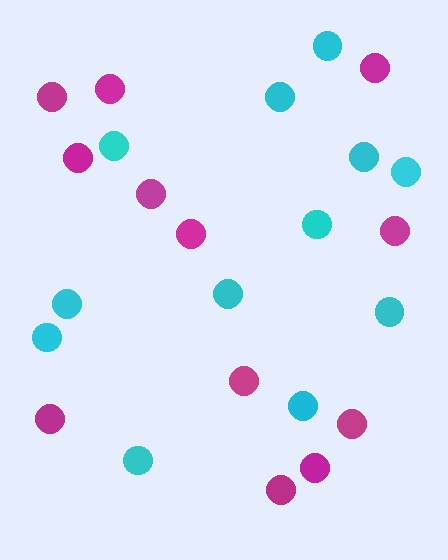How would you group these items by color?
There are 2 groups: one group of cyan circles (12) and one group of magenta circles (12).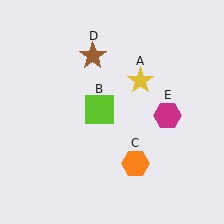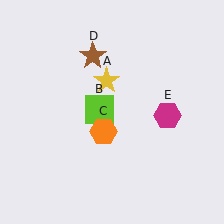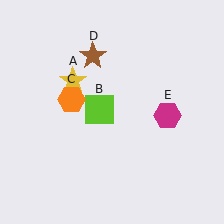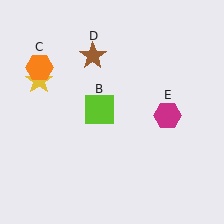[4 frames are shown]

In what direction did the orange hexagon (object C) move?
The orange hexagon (object C) moved up and to the left.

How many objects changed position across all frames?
2 objects changed position: yellow star (object A), orange hexagon (object C).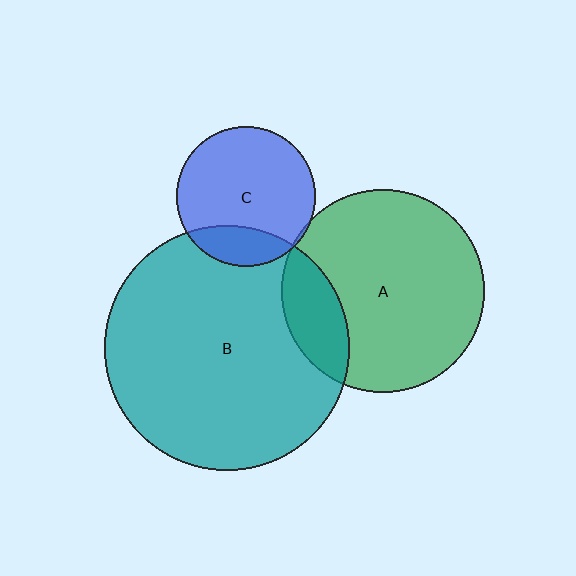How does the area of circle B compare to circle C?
Approximately 3.1 times.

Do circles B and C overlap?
Yes.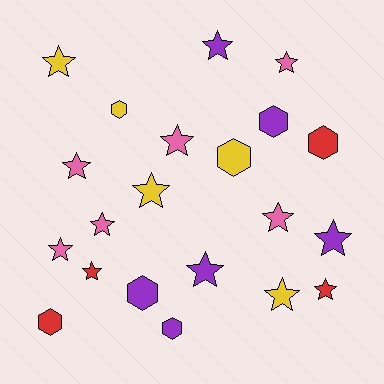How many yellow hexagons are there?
There are 2 yellow hexagons.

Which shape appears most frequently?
Star, with 14 objects.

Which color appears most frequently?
Pink, with 6 objects.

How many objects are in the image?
There are 21 objects.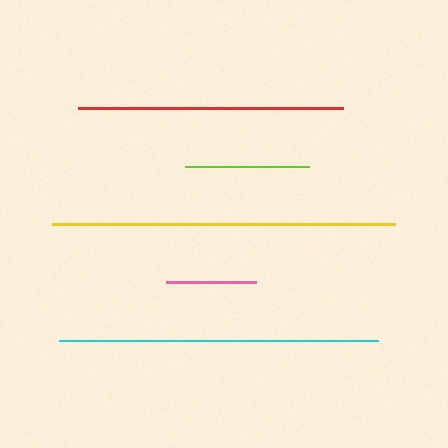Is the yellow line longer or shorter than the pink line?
The yellow line is longer than the pink line.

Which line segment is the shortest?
The pink line is the shortest at approximately 90 pixels.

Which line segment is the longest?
The yellow line is the longest at approximately 343 pixels.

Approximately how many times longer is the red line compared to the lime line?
The red line is approximately 2.1 times the length of the lime line.